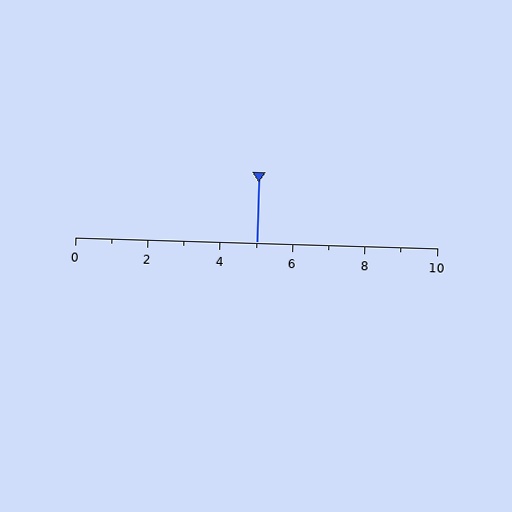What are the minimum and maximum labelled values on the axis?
The axis runs from 0 to 10.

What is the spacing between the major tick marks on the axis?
The major ticks are spaced 2 apart.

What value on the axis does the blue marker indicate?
The marker indicates approximately 5.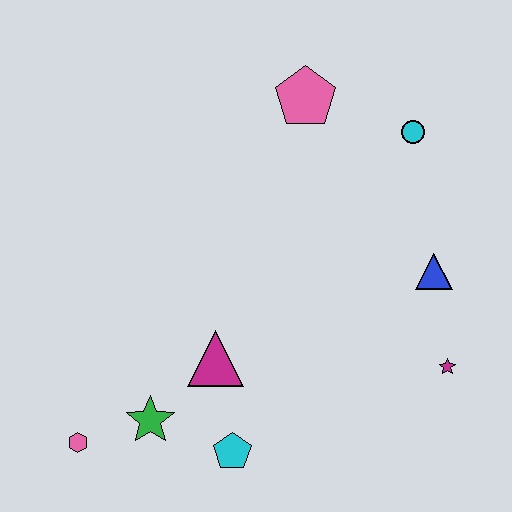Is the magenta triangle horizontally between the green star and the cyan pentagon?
Yes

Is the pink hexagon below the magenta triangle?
Yes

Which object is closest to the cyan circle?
The pink pentagon is closest to the cyan circle.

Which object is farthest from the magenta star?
The pink hexagon is farthest from the magenta star.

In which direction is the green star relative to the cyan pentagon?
The green star is to the left of the cyan pentagon.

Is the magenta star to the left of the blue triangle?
No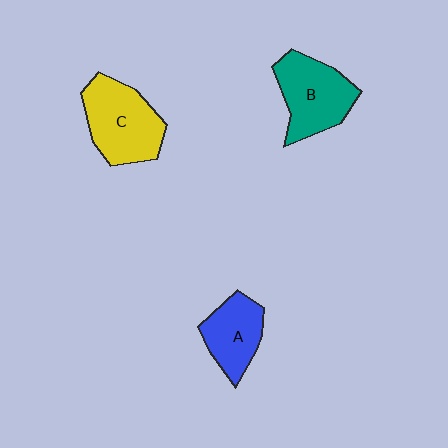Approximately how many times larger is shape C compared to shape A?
Approximately 1.4 times.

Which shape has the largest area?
Shape C (yellow).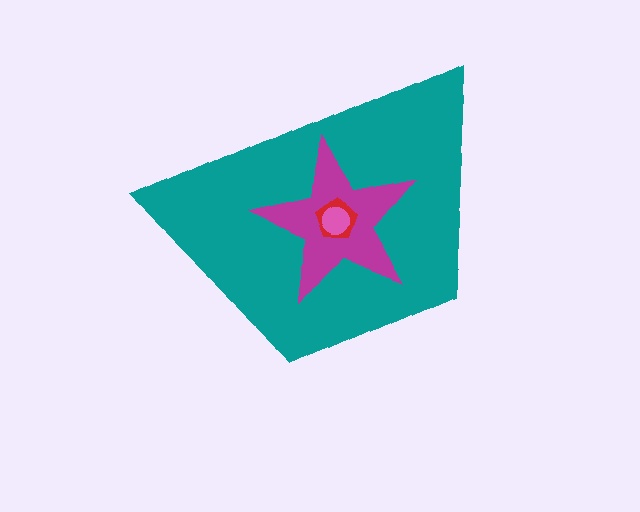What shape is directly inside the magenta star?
The red pentagon.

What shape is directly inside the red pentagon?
The pink circle.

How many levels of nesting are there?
4.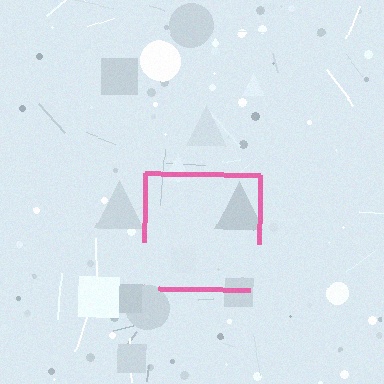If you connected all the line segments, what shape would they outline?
They would outline a square.